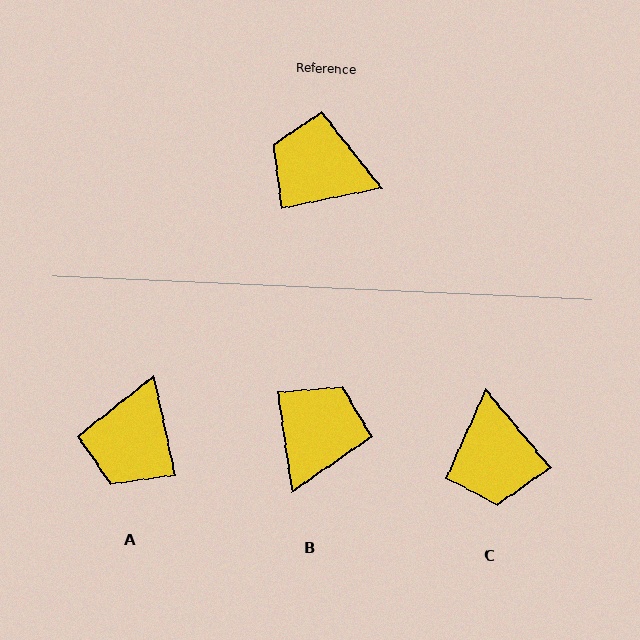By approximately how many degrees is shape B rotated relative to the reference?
Approximately 93 degrees clockwise.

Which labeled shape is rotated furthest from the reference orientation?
C, about 118 degrees away.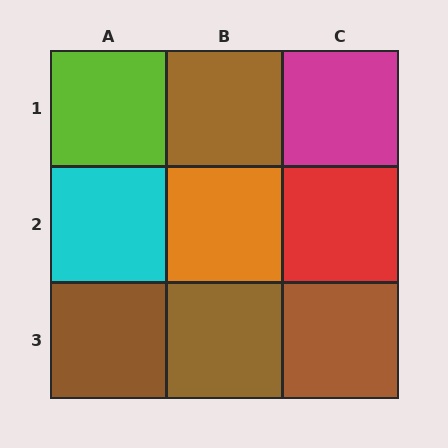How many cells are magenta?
1 cell is magenta.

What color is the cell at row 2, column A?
Cyan.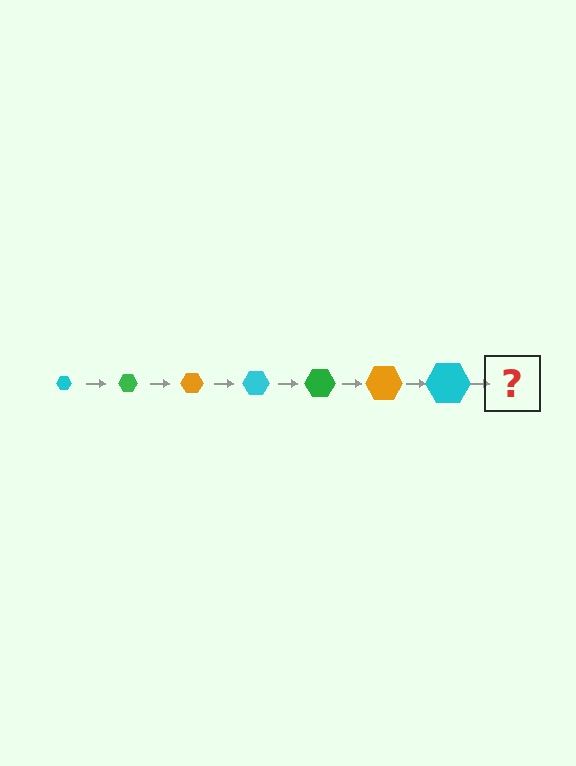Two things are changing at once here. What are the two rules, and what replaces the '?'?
The two rules are that the hexagon grows larger each step and the color cycles through cyan, green, and orange. The '?' should be a green hexagon, larger than the previous one.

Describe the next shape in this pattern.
It should be a green hexagon, larger than the previous one.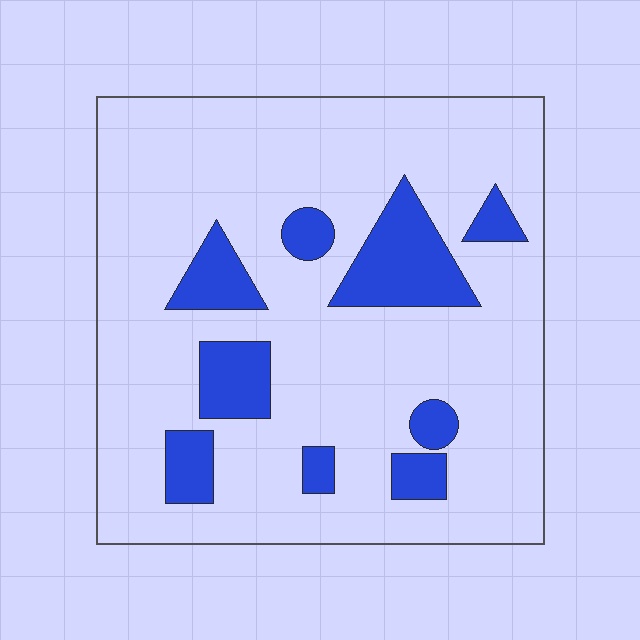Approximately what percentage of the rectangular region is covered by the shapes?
Approximately 15%.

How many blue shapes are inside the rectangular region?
9.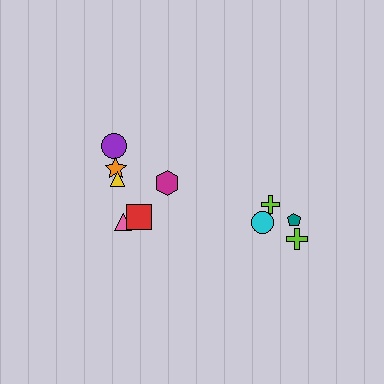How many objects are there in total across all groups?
There are 10 objects.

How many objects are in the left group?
There are 6 objects.